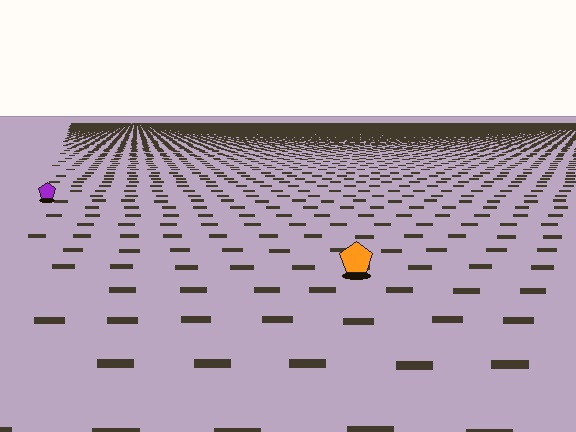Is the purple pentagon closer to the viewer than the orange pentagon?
No. The orange pentagon is closer — you can tell from the texture gradient: the ground texture is coarser near it.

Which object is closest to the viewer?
The orange pentagon is closest. The texture marks near it are larger and more spread out.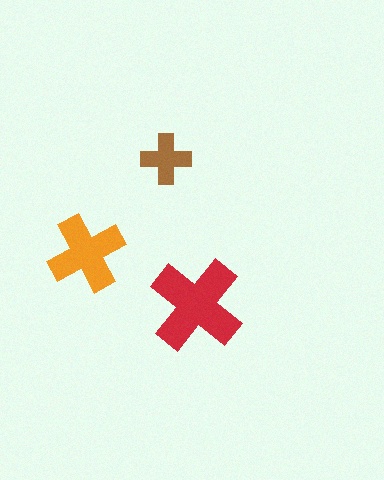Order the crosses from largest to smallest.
the red one, the orange one, the brown one.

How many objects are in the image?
There are 3 objects in the image.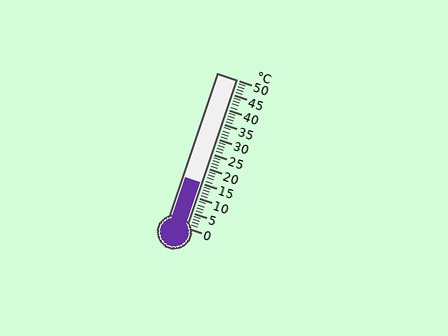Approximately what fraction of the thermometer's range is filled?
The thermometer is filled to approximately 30% of its range.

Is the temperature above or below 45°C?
The temperature is below 45°C.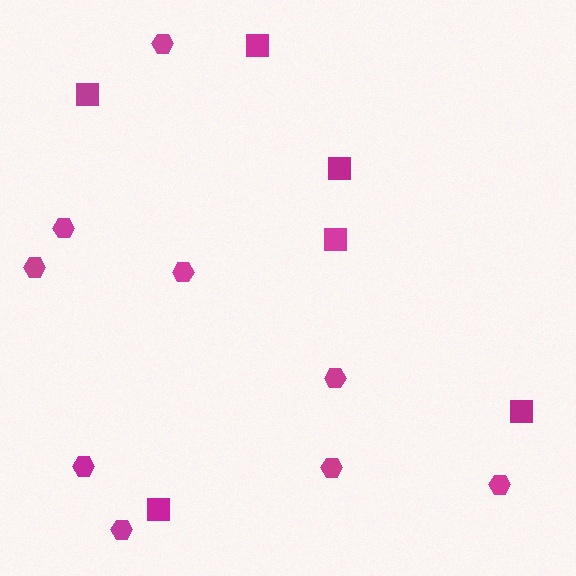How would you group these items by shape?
There are 2 groups: one group of hexagons (9) and one group of squares (6).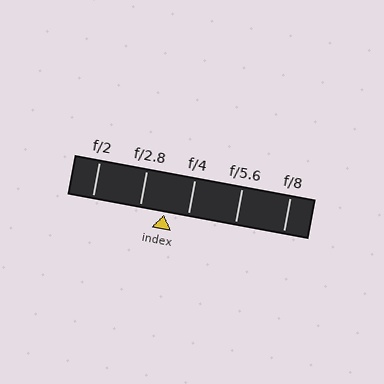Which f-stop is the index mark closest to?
The index mark is closest to f/4.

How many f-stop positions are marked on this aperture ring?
There are 5 f-stop positions marked.